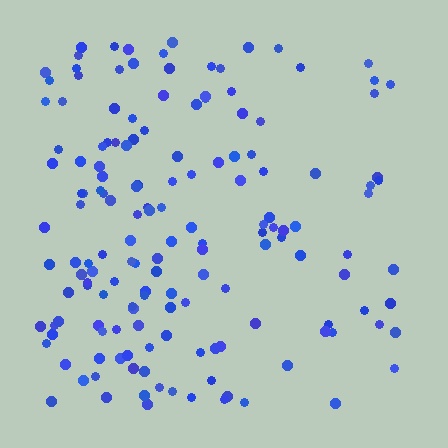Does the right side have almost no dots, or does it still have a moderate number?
Still a moderate number, just noticeably fewer than the left.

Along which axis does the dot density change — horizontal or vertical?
Horizontal.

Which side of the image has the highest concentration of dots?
The left.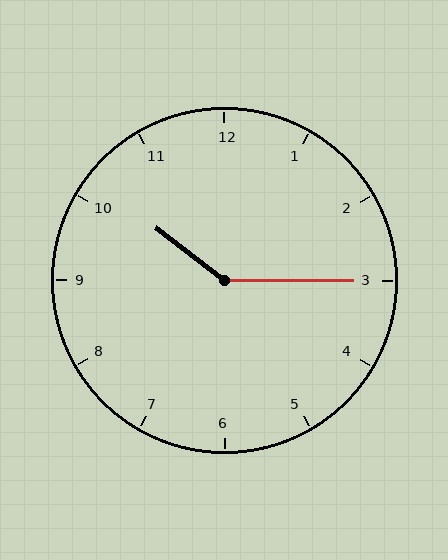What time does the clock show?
10:15.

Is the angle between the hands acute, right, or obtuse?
It is obtuse.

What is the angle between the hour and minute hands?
Approximately 142 degrees.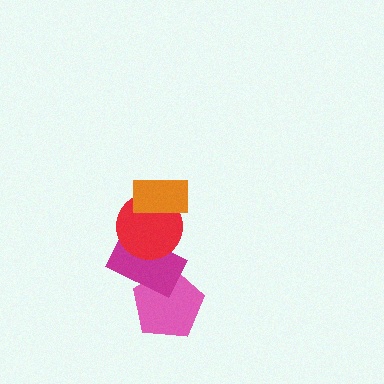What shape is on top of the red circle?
The orange rectangle is on top of the red circle.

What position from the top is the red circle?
The red circle is 2nd from the top.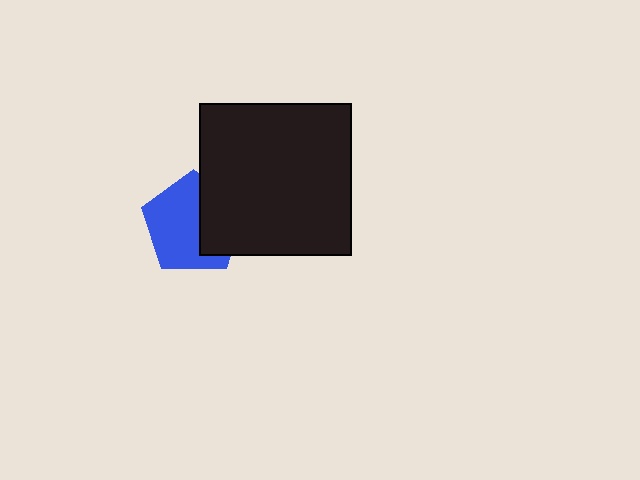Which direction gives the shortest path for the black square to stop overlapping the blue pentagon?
Moving right gives the shortest separation.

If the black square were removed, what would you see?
You would see the complete blue pentagon.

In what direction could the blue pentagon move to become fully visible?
The blue pentagon could move left. That would shift it out from behind the black square entirely.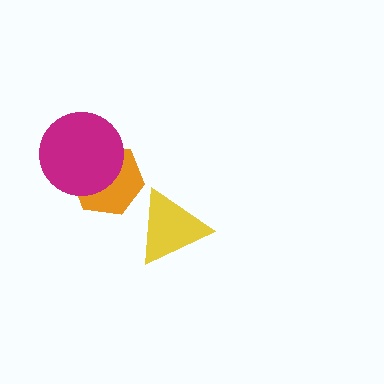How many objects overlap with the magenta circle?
1 object overlaps with the magenta circle.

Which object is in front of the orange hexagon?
The magenta circle is in front of the orange hexagon.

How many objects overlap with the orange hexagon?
1 object overlaps with the orange hexagon.